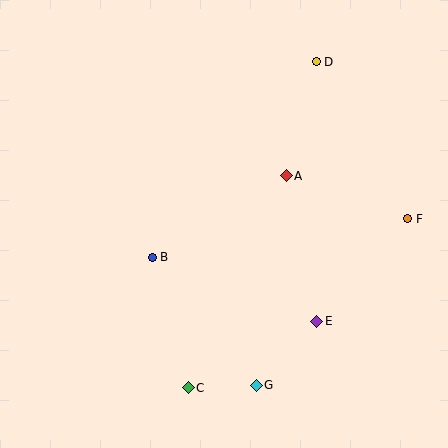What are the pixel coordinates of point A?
Point A is at (286, 176).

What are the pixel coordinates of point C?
Point C is at (188, 388).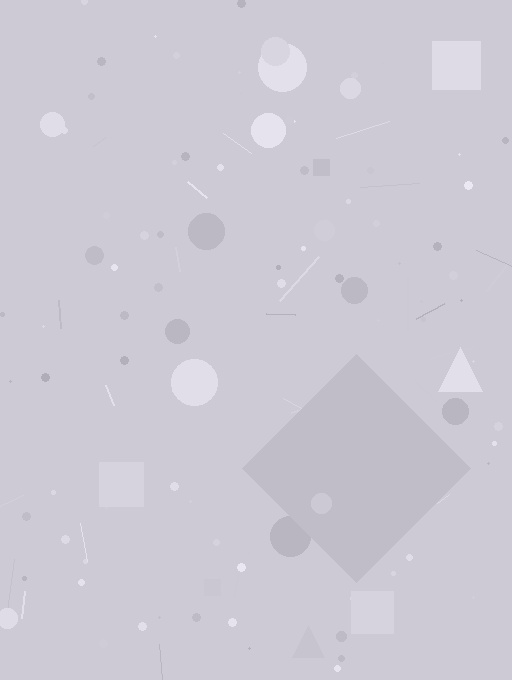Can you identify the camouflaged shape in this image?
The camouflaged shape is a diamond.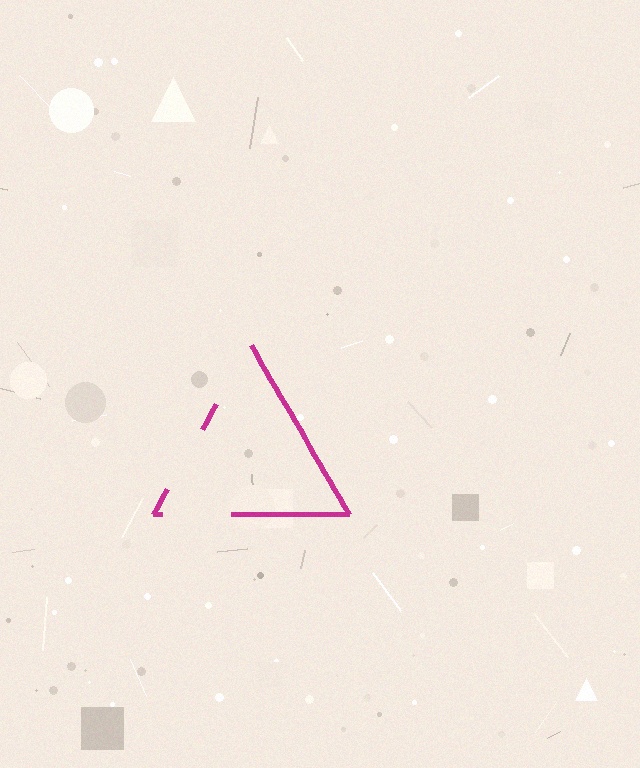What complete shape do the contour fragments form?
The contour fragments form a triangle.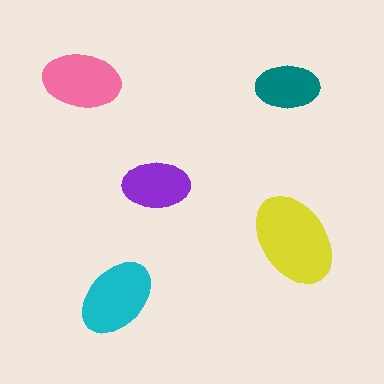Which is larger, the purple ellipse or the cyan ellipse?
The cyan one.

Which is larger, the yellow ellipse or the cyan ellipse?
The yellow one.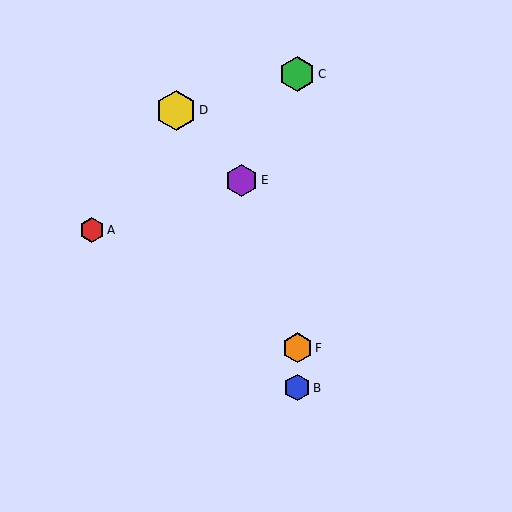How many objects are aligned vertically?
3 objects (B, C, F) are aligned vertically.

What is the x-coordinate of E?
Object E is at x≈242.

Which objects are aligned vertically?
Objects B, C, F are aligned vertically.